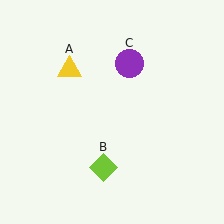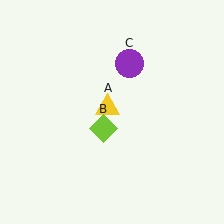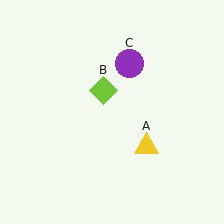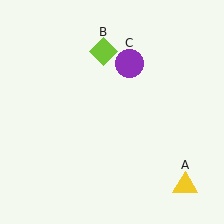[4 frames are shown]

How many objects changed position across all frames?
2 objects changed position: yellow triangle (object A), lime diamond (object B).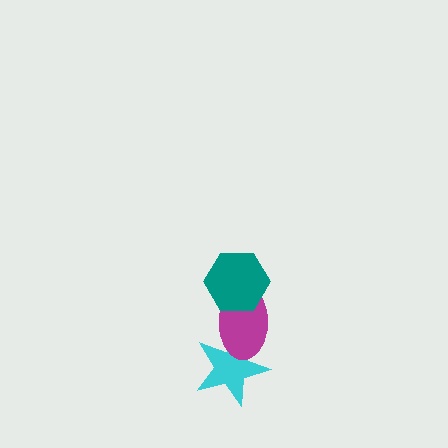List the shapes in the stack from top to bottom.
From top to bottom: the teal hexagon, the magenta ellipse, the cyan star.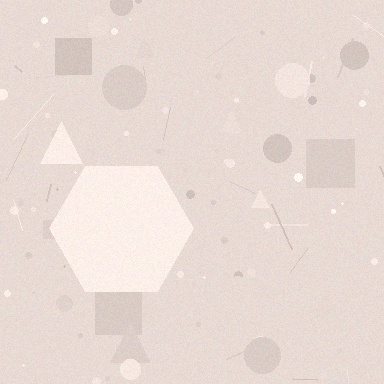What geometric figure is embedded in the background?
A hexagon is embedded in the background.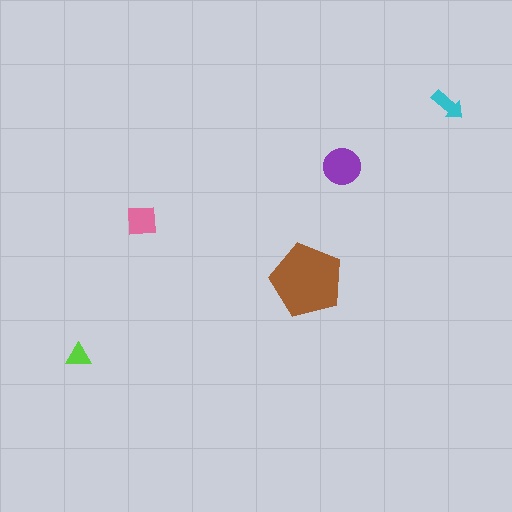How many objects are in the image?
There are 5 objects in the image.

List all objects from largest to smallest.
The brown pentagon, the purple circle, the pink square, the cyan arrow, the lime triangle.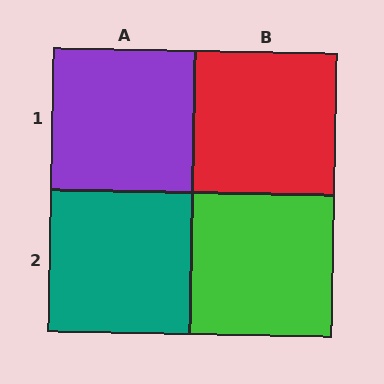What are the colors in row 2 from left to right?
Teal, green.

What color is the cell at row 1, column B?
Red.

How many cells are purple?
1 cell is purple.